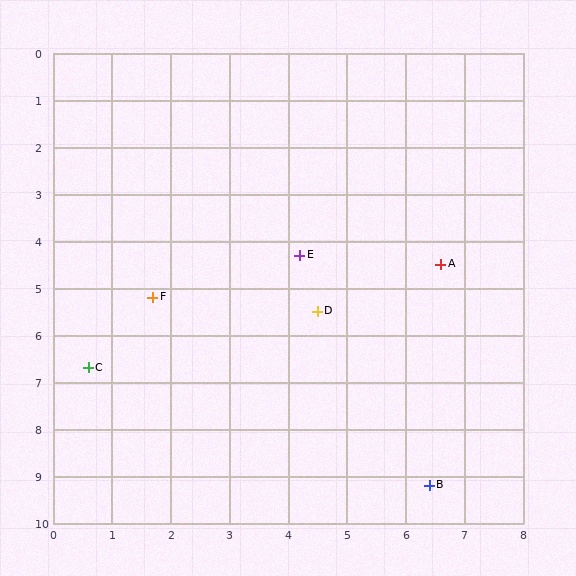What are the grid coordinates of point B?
Point B is at approximately (6.4, 9.2).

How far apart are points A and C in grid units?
Points A and C are about 6.4 grid units apart.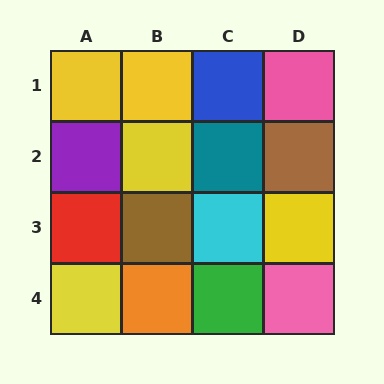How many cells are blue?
1 cell is blue.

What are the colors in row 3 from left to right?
Red, brown, cyan, yellow.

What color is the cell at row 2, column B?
Yellow.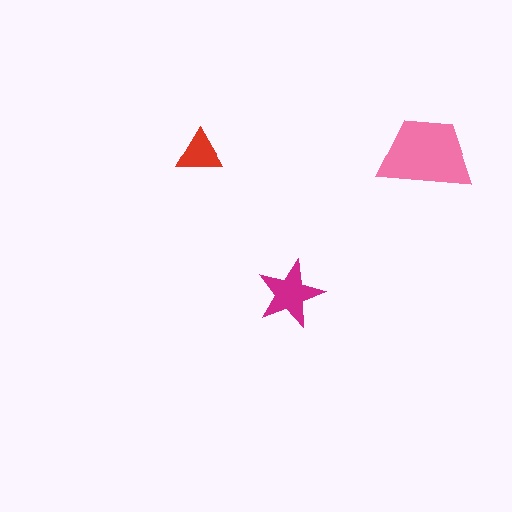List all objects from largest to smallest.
The pink trapezoid, the magenta star, the red triangle.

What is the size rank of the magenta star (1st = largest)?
2nd.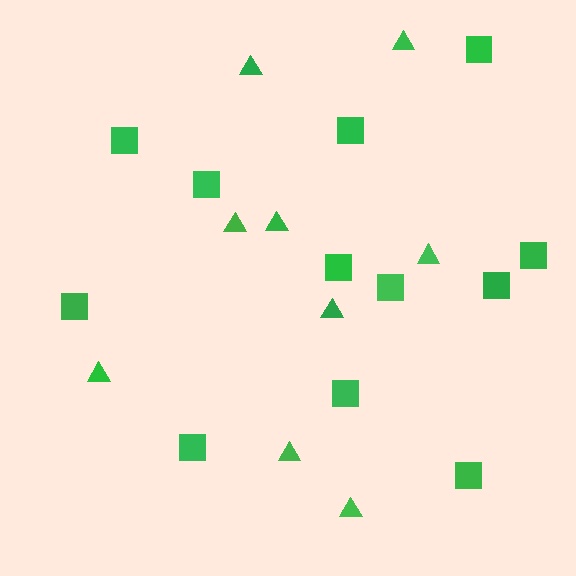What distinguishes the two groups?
There are 2 groups: one group of triangles (9) and one group of squares (12).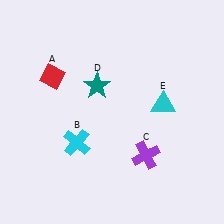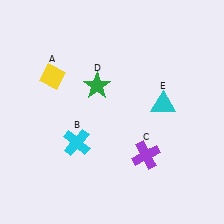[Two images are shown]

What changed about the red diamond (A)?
In Image 1, A is red. In Image 2, it changed to yellow.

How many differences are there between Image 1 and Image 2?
There are 2 differences between the two images.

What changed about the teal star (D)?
In Image 1, D is teal. In Image 2, it changed to green.